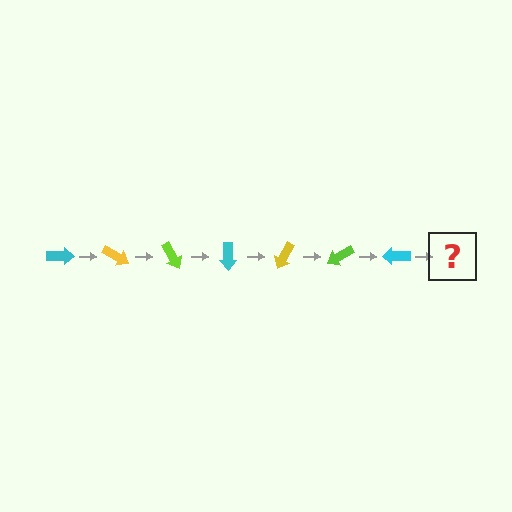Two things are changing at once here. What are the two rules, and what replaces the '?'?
The two rules are that it rotates 30 degrees each step and the color cycles through cyan, yellow, and lime. The '?' should be a yellow arrow, rotated 210 degrees from the start.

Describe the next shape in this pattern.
It should be a yellow arrow, rotated 210 degrees from the start.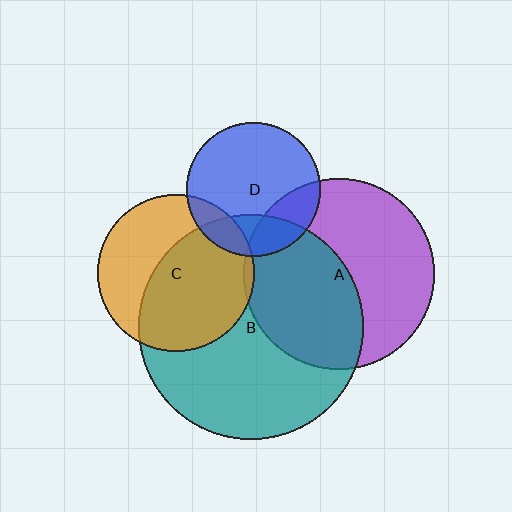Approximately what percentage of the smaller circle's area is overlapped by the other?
Approximately 20%.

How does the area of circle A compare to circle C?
Approximately 1.5 times.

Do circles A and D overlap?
Yes.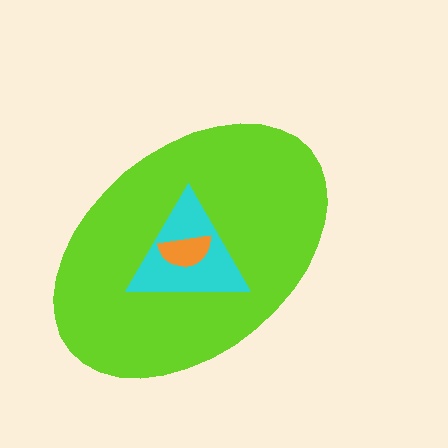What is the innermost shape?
The orange semicircle.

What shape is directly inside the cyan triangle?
The orange semicircle.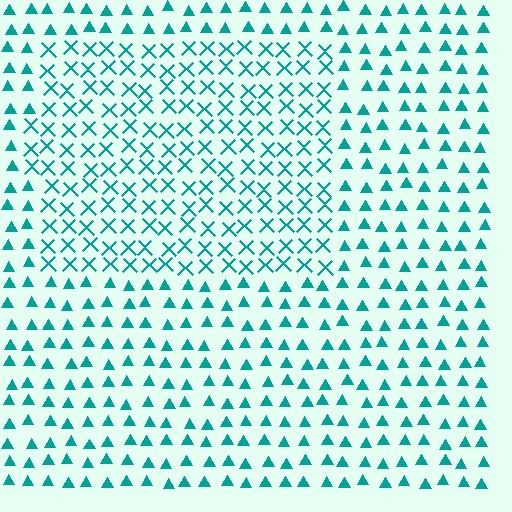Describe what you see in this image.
The image is filled with small teal elements arranged in a uniform grid. A rectangle-shaped region contains X marks, while the surrounding area contains triangles. The boundary is defined purely by the change in element shape.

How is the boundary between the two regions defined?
The boundary is defined by a change in element shape: X marks inside vs. triangles outside. All elements share the same color and spacing.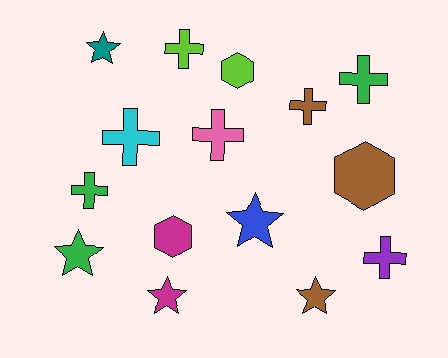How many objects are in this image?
There are 15 objects.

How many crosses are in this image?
There are 7 crosses.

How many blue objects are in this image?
There is 1 blue object.